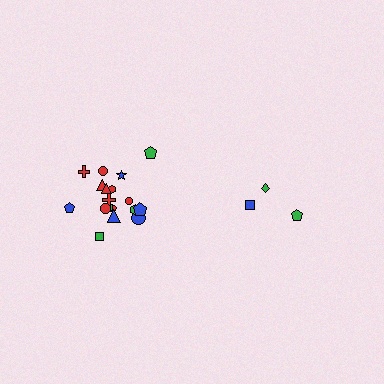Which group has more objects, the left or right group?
The left group.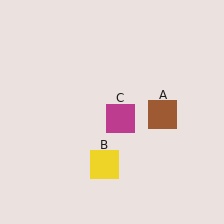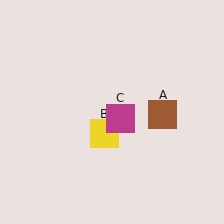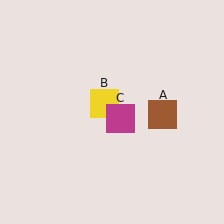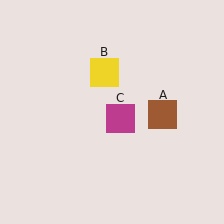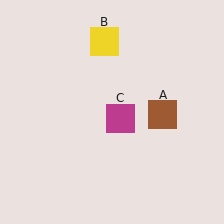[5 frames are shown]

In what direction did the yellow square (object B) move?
The yellow square (object B) moved up.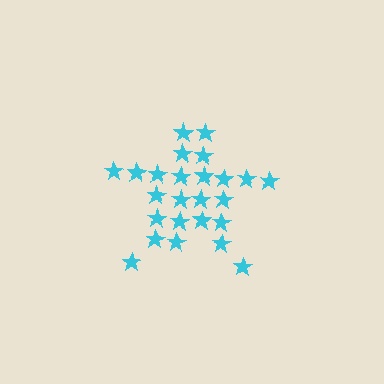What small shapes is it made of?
It is made of small stars.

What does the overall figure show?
The overall figure shows a star.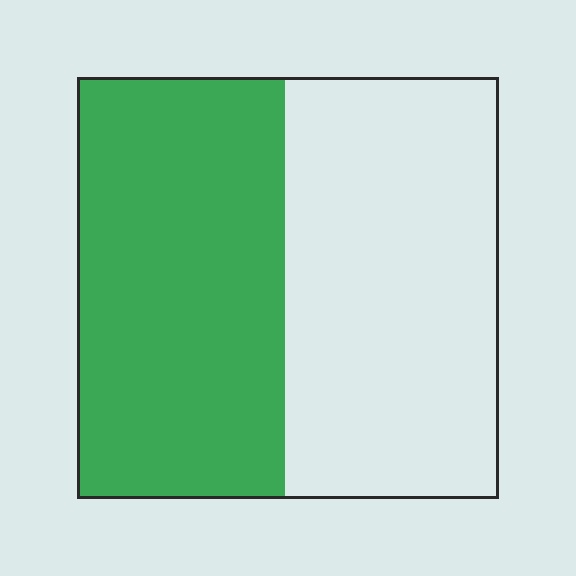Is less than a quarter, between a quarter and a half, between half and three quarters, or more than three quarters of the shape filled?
Between a quarter and a half.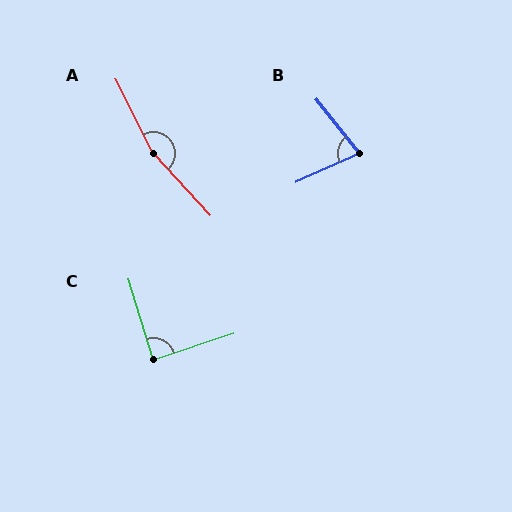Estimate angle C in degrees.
Approximately 89 degrees.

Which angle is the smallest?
B, at approximately 75 degrees.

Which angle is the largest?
A, at approximately 164 degrees.